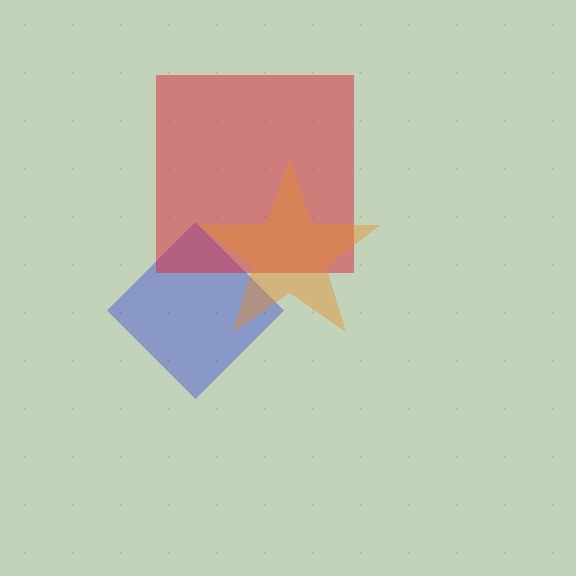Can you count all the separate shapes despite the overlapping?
Yes, there are 3 separate shapes.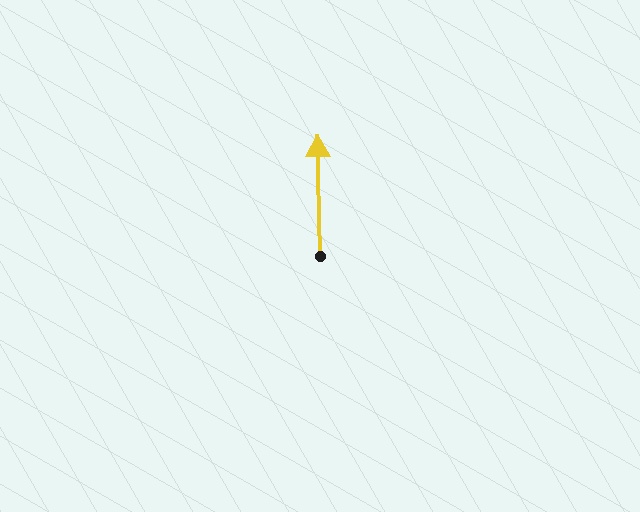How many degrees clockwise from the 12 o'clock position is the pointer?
Approximately 359 degrees.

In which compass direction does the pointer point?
North.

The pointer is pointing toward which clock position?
Roughly 12 o'clock.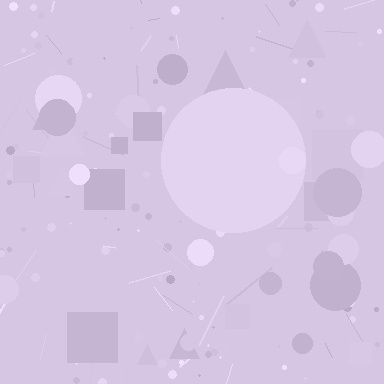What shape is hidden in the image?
A circle is hidden in the image.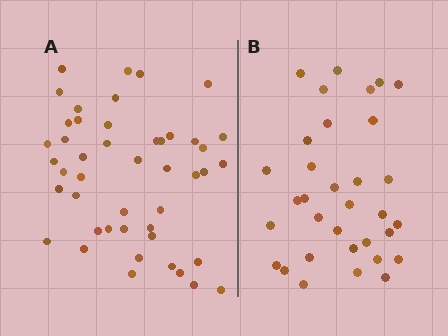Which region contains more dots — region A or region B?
Region A (the left region) has more dots.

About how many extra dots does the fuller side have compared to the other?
Region A has approximately 15 more dots than region B.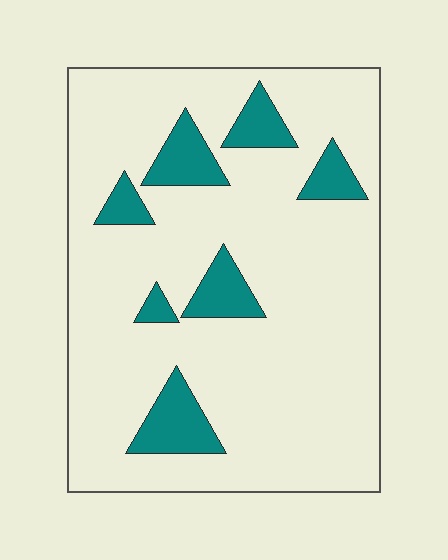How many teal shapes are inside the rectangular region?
7.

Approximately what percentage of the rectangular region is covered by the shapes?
Approximately 15%.